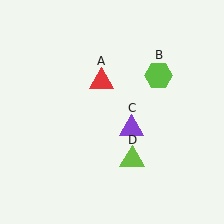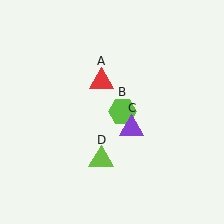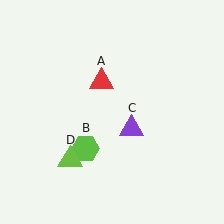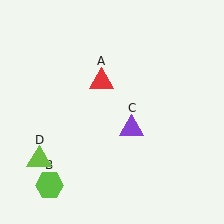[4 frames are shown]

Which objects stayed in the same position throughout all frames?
Red triangle (object A) and purple triangle (object C) remained stationary.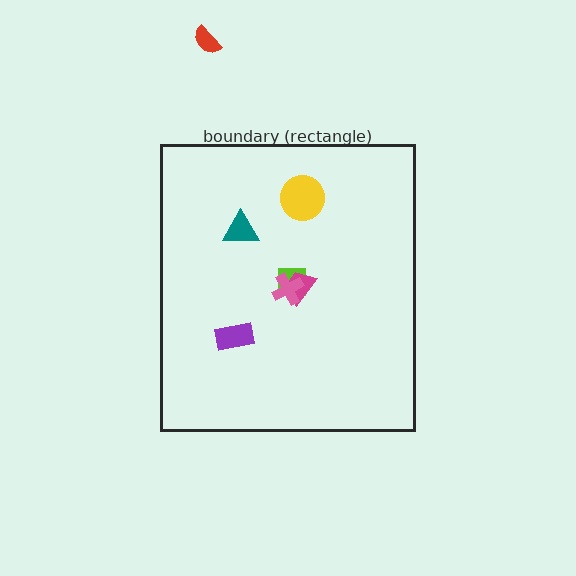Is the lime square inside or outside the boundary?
Inside.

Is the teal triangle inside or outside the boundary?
Inside.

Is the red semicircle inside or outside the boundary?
Outside.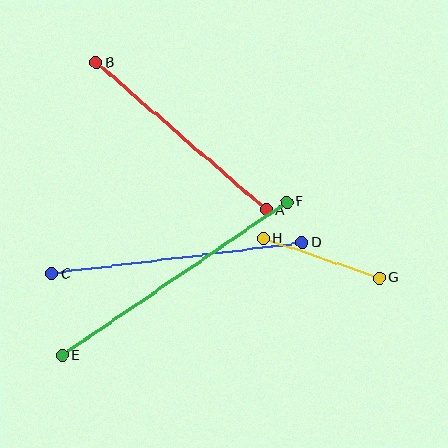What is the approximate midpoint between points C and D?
The midpoint is at approximately (177, 258) pixels.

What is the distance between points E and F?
The distance is approximately 272 pixels.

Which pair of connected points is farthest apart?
Points E and F are farthest apart.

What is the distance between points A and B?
The distance is approximately 225 pixels.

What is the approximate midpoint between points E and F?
The midpoint is at approximately (175, 279) pixels.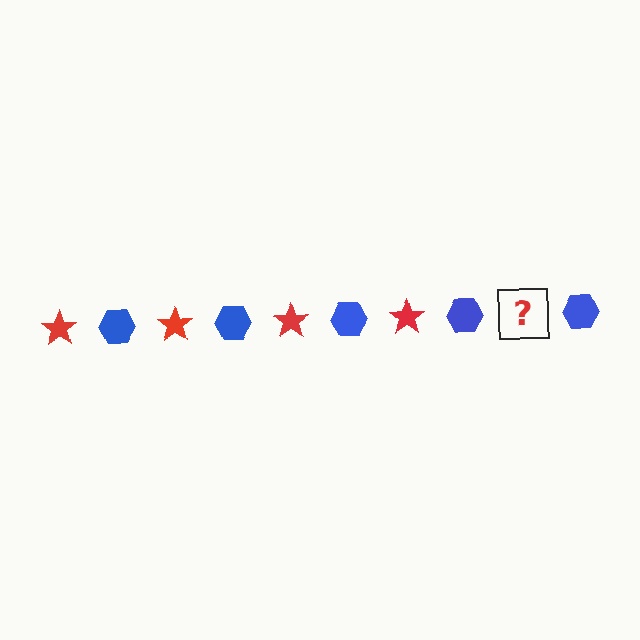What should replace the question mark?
The question mark should be replaced with a red star.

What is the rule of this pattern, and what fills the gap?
The rule is that the pattern alternates between red star and blue hexagon. The gap should be filled with a red star.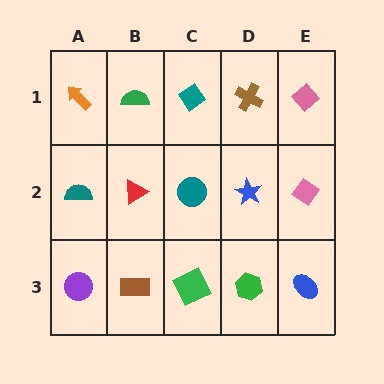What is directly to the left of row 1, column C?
A green semicircle.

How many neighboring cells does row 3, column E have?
2.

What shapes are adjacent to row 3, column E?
A pink diamond (row 2, column E), a green hexagon (row 3, column D).